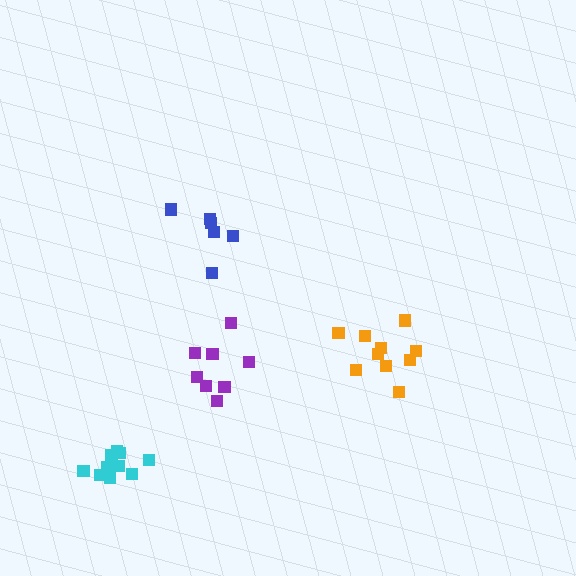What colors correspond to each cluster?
The clusters are colored: cyan, purple, blue, orange.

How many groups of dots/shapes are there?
There are 4 groups.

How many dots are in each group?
Group 1: 11 dots, Group 2: 8 dots, Group 3: 6 dots, Group 4: 10 dots (35 total).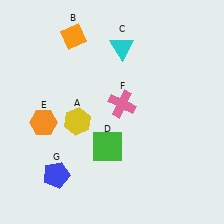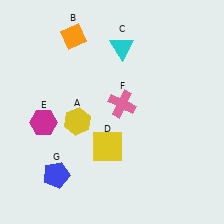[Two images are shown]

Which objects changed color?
D changed from green to yellow. E changed from orange to magenta.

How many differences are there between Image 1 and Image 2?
There are 2 differences between the two images.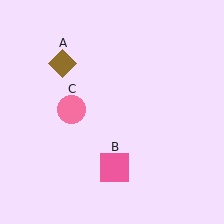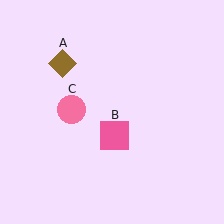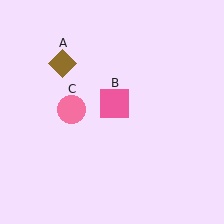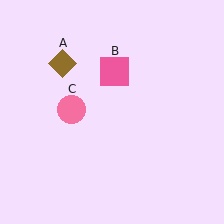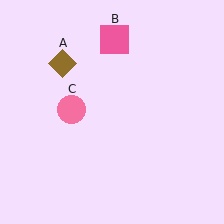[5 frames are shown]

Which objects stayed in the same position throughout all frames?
Brown diamond (object A) and pink circle (object C) remained stationary.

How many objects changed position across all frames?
1 object changed position: pink square (object B).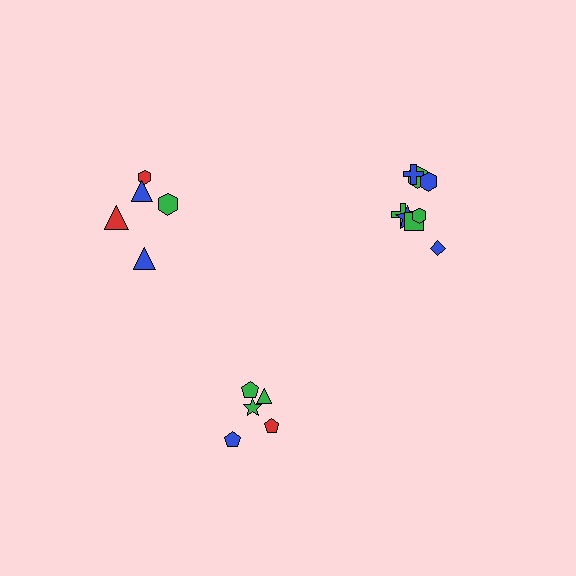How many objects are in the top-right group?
There are 8 objects.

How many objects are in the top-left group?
There are 5 objects.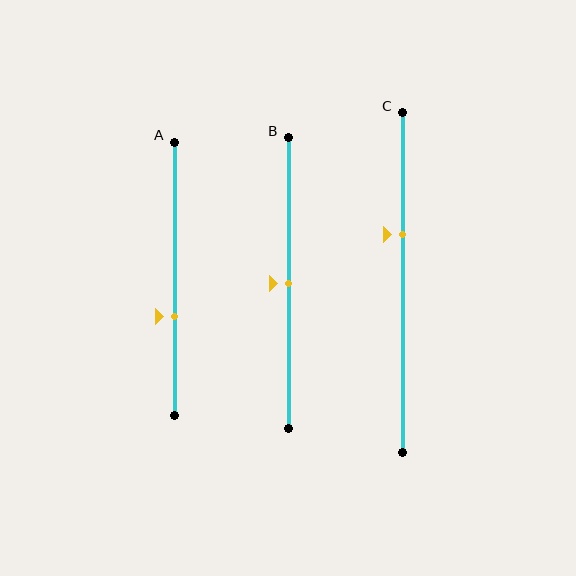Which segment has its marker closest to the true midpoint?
Segment B has its marker closest to the true midpoint.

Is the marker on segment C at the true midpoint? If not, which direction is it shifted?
No, the marker on segment C is shifted upward by about 14% of the segment length.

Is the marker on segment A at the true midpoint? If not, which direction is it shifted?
No, the marker on segment A is shifted downward by about 14% of the segment length.